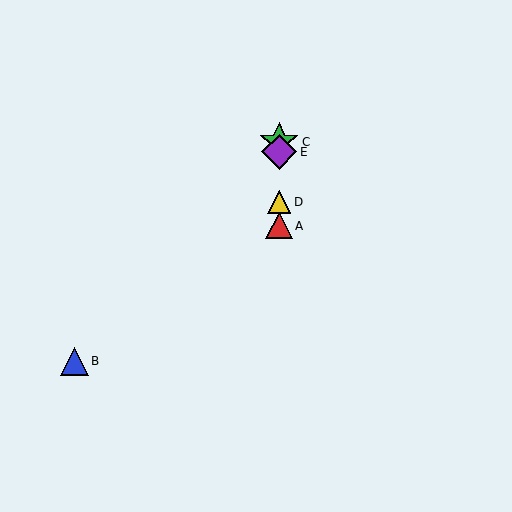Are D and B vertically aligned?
No, D is at x≈279 and B is at x≈74.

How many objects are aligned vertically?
4 objects (A, C, D, E) are aligned vertically.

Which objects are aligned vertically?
Objects A, C, D, E are aligned vertically.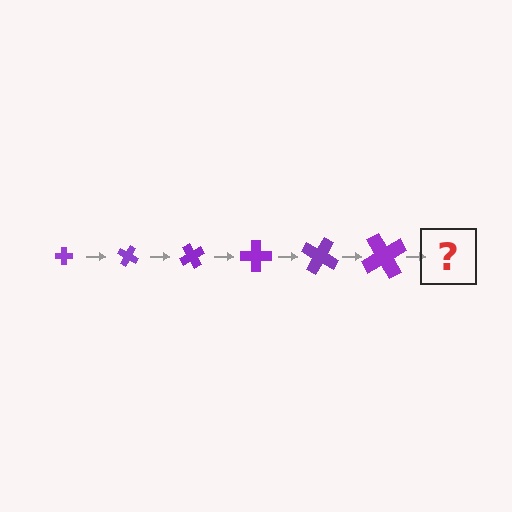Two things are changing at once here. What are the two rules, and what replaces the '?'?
The two rules are that the cross grows larger each step and it rotates 30 degrees each step. The '?' should be a cross, larger than the previous one and rotated 180 degrees from the start.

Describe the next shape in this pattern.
It should be a cross, larger than the previous one and rotated 180 degrees from the start.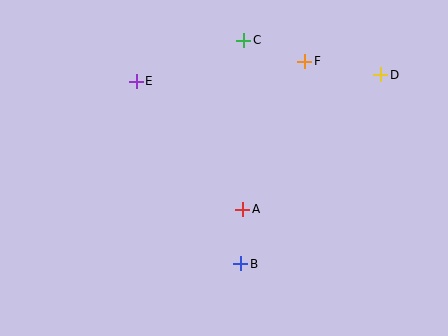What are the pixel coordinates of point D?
Point D is at (381, 75).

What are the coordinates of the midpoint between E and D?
The midpoint between E and D is at (258, 78).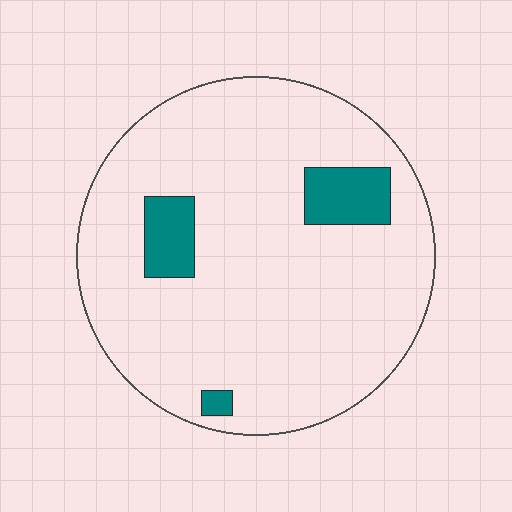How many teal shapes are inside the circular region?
3.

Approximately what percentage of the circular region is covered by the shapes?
Approximately 10%.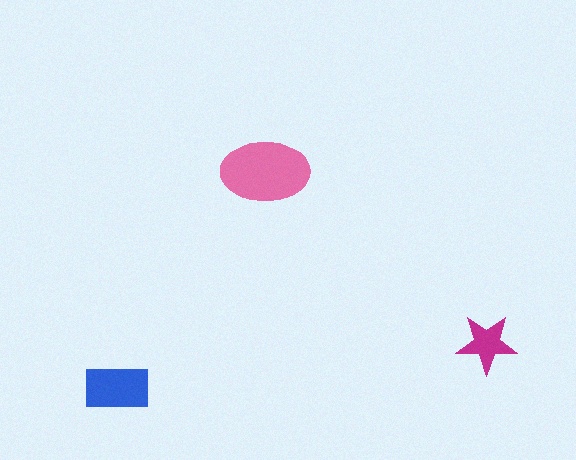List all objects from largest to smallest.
The pink ellipse, the blue rectangle, the magenta star.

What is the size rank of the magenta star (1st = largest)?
3rd.